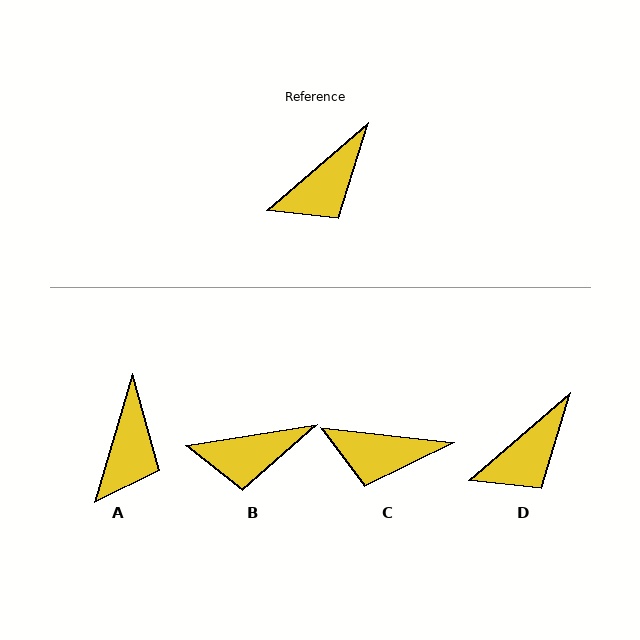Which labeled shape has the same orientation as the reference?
D.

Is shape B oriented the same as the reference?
No, it is off by about 31 degrees.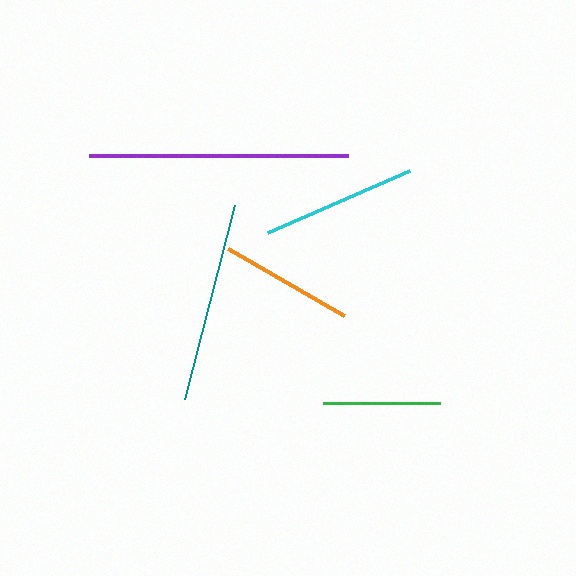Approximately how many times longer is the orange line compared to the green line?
The orange line is approximately 1.2 times the length of the green line.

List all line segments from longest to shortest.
From longest to shortest: purple, teal, cyan, orange, green.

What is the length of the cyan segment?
The cyan segment is approximately 154 pixels long.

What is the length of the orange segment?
The orange segment is approximately 134 pixels long.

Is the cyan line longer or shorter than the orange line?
The cyan line is longer than the orange line.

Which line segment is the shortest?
The green line is the shortest at approximately 116 pixels.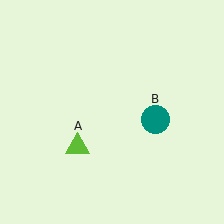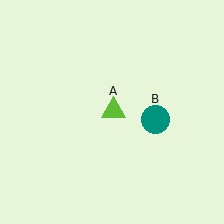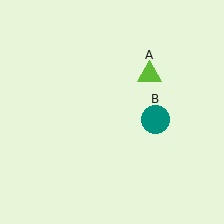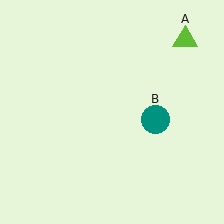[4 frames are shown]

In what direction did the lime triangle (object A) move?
The lime triangle (object A) moved up and to the right.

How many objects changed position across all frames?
1 object changed position: lime triangle (object A).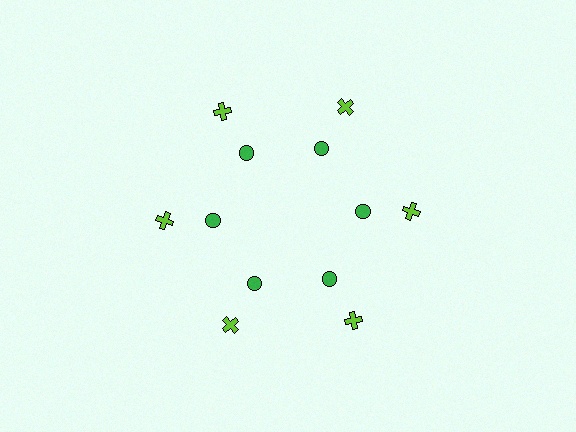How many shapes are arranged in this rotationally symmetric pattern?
There are 12 shapes, arranged in 6 groups of 2.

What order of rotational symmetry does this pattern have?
This pattern has 6-fold rotational symmetry.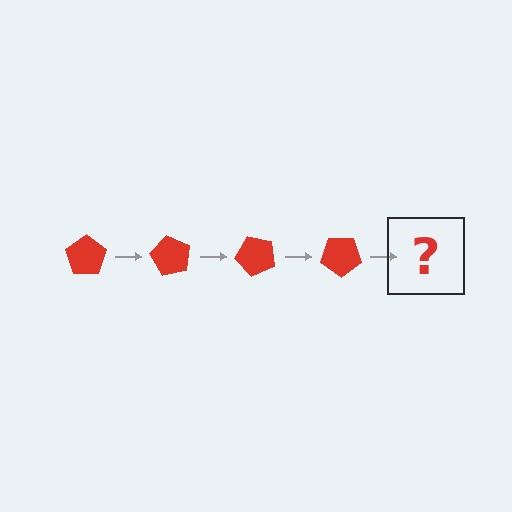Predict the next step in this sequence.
The next step is a red pentagon rotated 240 degrees.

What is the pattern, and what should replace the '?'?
The pattern is that the pentagon rotates 60 degrees each step. The '?' should be a red pentagon rotated 240 degrees.